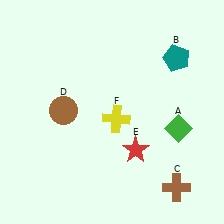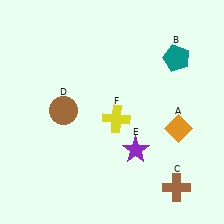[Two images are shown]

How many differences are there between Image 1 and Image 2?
There are 2 differences between the two images.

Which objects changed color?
A changed from green to orange. E changed from red to purple.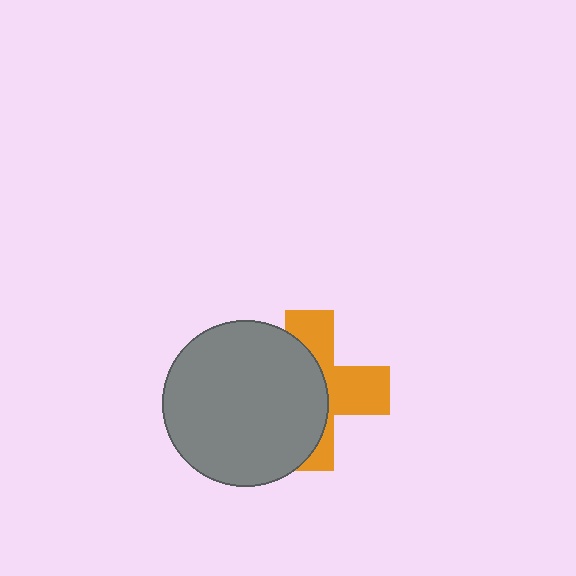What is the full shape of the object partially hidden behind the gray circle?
The partially hidden object is an orange cross.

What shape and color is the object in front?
The object in front is a gray circle.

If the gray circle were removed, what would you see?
You would see the complete orange cross.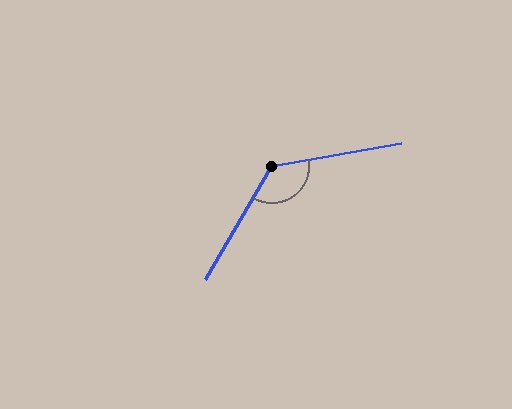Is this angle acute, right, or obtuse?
It is obtuse.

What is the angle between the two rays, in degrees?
Approximately 131 degrees.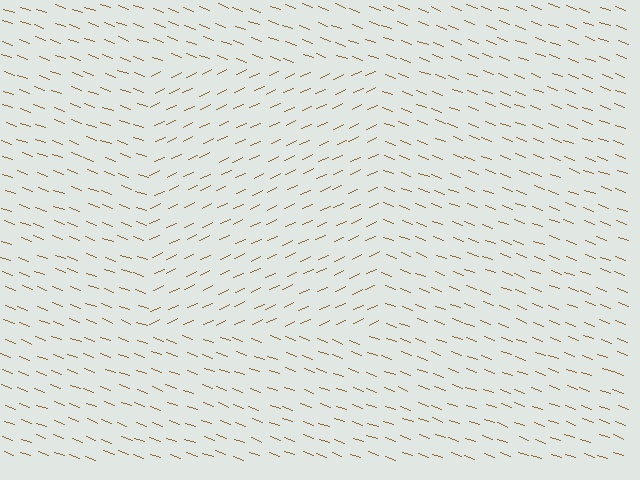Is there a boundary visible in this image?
Yes, there is a texture boundary formed by a change in line orientation.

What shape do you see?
I see a rectangle.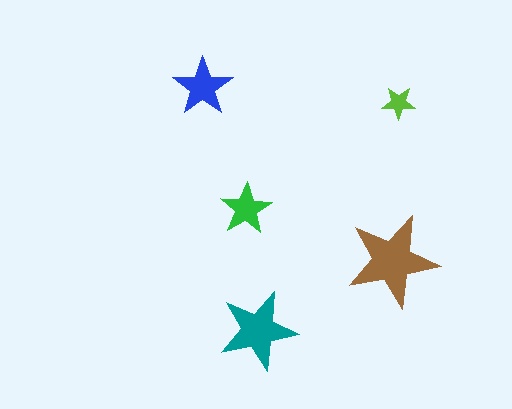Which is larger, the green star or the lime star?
The green one.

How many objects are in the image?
There are 5 objects in the image.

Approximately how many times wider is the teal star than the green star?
About 1.5 times wider.